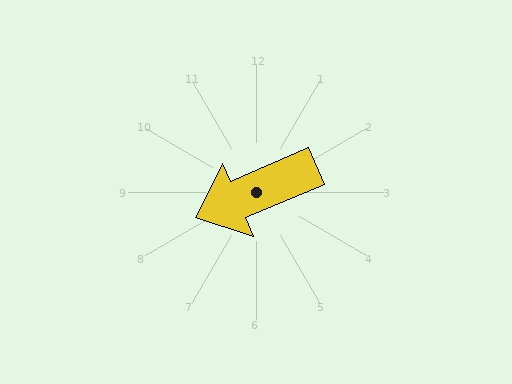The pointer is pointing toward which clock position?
Roughly 8 o'clock.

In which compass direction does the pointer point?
Southwest.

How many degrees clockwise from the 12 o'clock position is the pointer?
Approximately 247 degrees.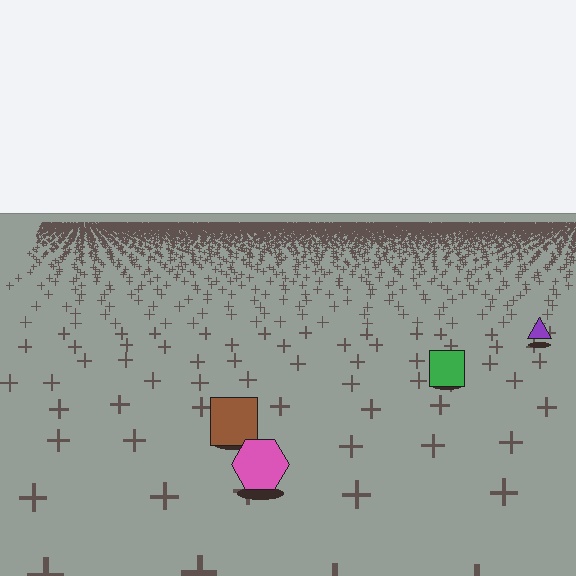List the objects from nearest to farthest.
From nearest to farthest: the pink hexagon, the brown square, the green square, the purple triangle.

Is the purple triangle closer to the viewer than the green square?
No. The green square is closer — you can tell from the texture gradient: the ground texture is coarser near it.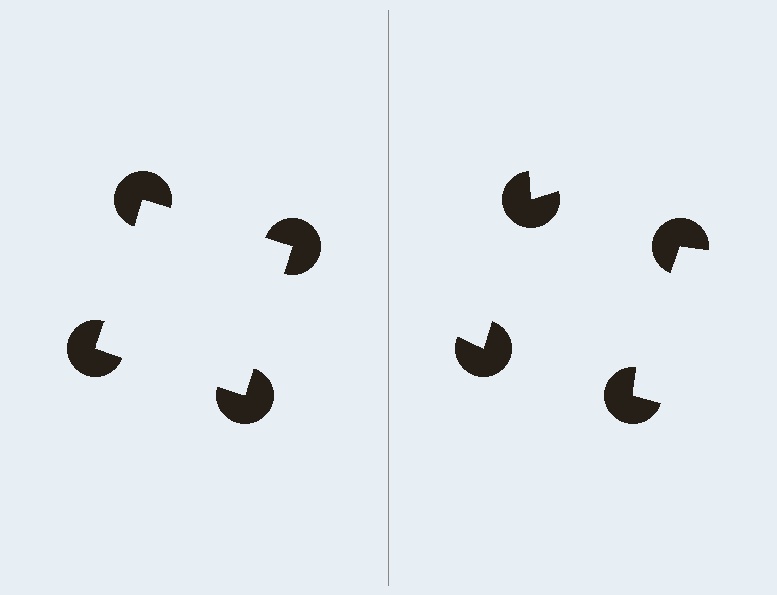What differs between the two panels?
The pac-man discs are positioned identically on both sides; only the wedge orientations differ. On the left they align to a square; on the right they are misaligned.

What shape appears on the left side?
An illusory square.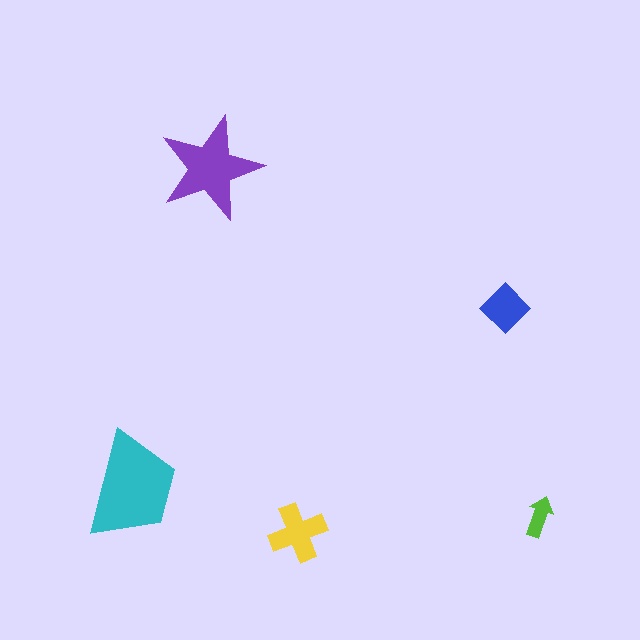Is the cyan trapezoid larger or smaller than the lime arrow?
Larger.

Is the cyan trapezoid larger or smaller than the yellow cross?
Larger.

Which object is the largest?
The cyan trapezoid.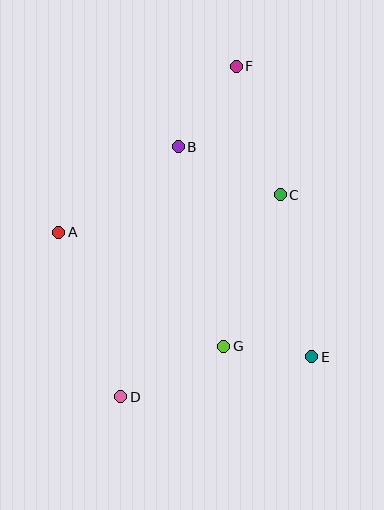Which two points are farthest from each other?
Points D and F are farthest from each other.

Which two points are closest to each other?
Points E and G are closest to each other.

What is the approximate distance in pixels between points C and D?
The distance between C and D is approximately 258 pixels.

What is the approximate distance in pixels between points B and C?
The distance between B and C is approximately 113 pixels.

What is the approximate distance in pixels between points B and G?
The distance between B and G is approximately 205 pixels.